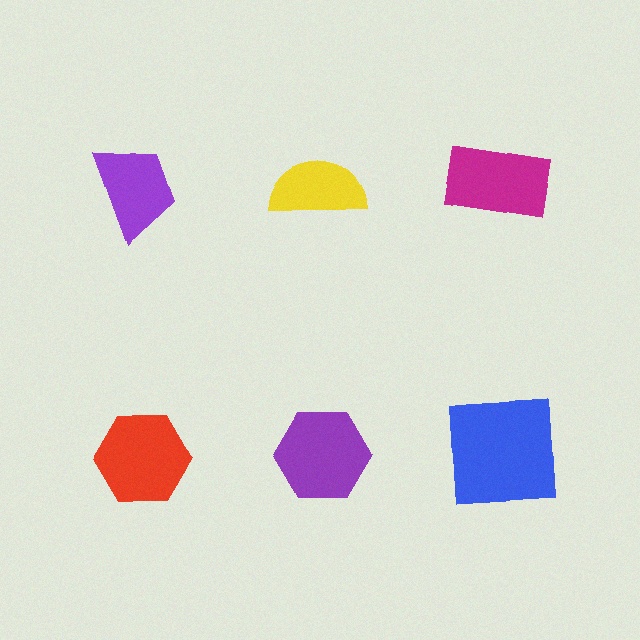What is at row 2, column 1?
A red hexagon.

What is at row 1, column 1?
A purple trapezoid.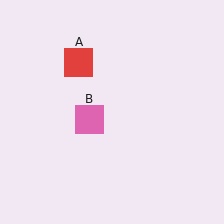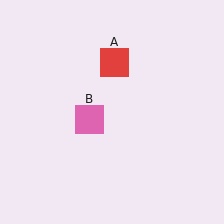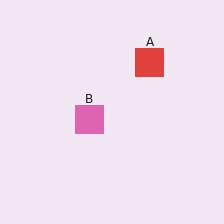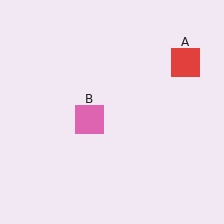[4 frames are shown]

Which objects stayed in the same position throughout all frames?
Pink square (object B) remained stationary.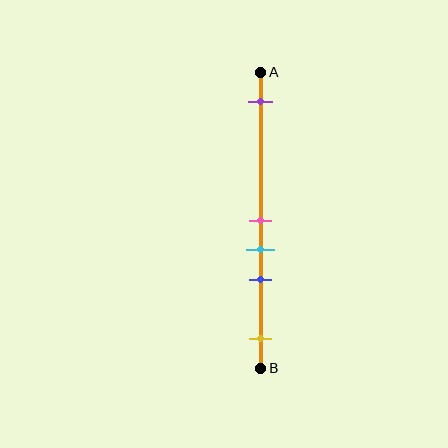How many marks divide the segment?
There are 5 marks dividing the segment.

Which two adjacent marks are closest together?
The pink and cyan marks are the closest adjacent pair.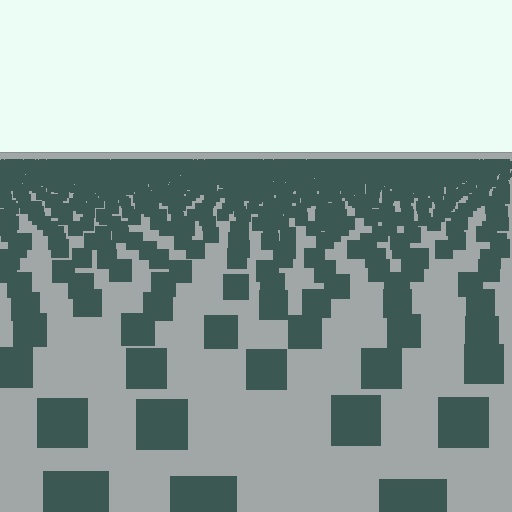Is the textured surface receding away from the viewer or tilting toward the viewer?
The surface is receding away from the viewer. Texture elements get smaller and denser toward the top.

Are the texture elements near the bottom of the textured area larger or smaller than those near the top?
Larger. Near the bottom, elements are closer to the viewer and appear at a bigger on-screen size.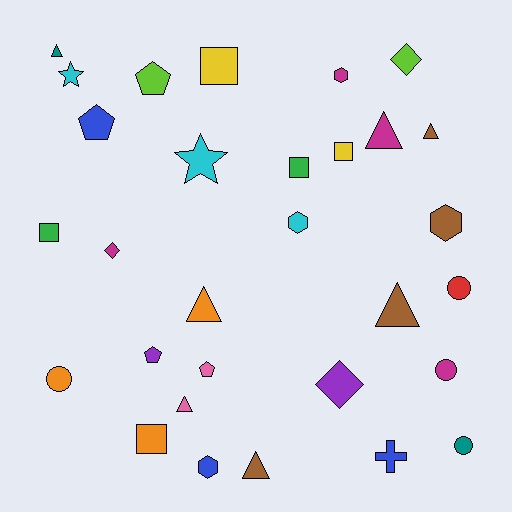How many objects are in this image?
There are 30 objects.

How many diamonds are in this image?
There are 3 diamonds.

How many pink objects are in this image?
There are 2 pink objects.